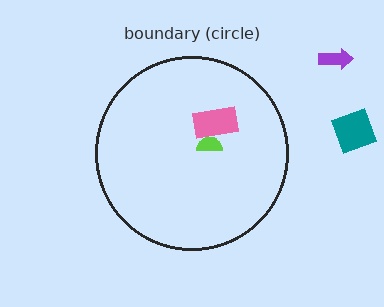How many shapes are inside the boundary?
2 inside, 2 outside.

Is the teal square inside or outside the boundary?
Outside.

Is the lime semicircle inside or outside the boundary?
Inside.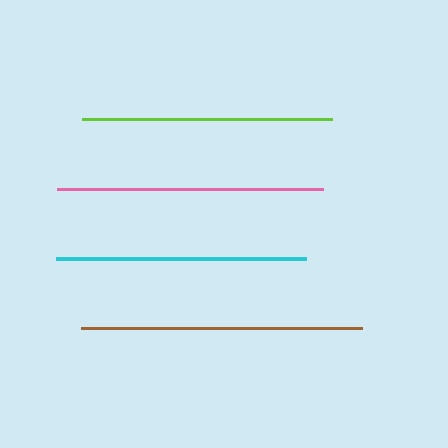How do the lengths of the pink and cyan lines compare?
The pink and cyan lines are approximately the same length.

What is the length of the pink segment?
The pink segment is approximately 265 pixels long.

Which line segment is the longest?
The brown line is the longest at approximately 280 pixels.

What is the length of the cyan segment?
The cyan segment is approximately 250 pixels long.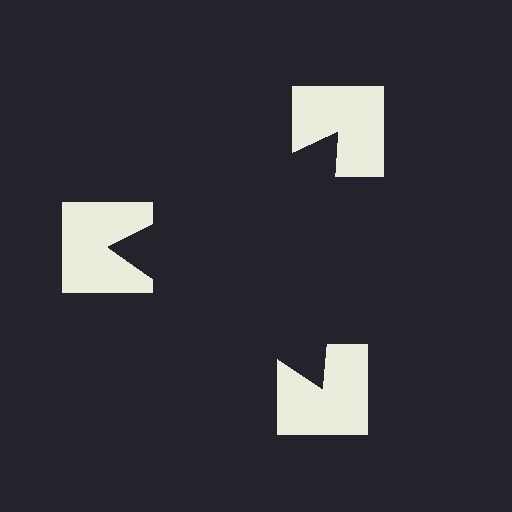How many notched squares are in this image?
There are 3 — one at each vertex of the illusory triangle.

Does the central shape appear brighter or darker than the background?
It typically appears slightly darker than the background, even though no actual brightness change is drawn.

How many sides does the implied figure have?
3 sides.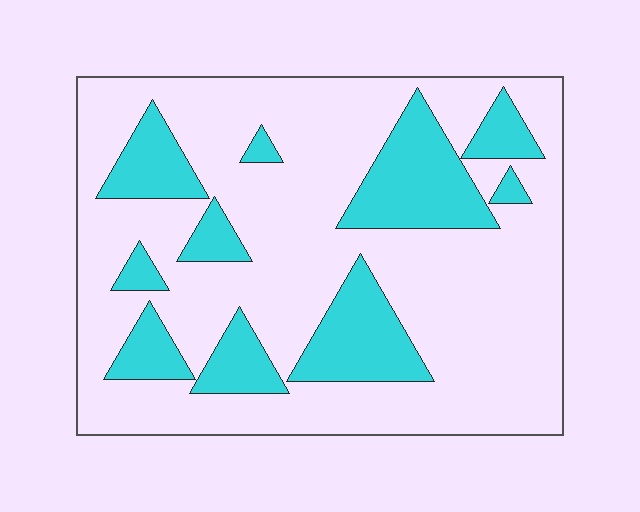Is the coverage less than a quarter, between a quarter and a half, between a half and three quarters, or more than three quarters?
Between a quarter and a half.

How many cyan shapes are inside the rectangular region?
10.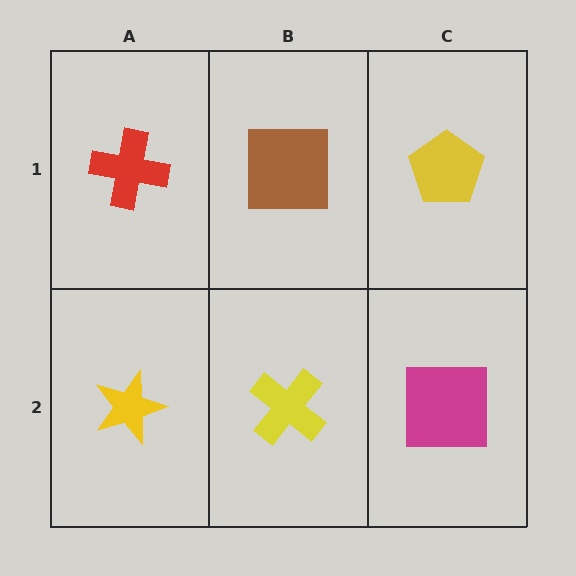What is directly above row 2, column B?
A brown square.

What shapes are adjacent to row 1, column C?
A magenta square (row 2, column C), a brown square (row 1, column B).